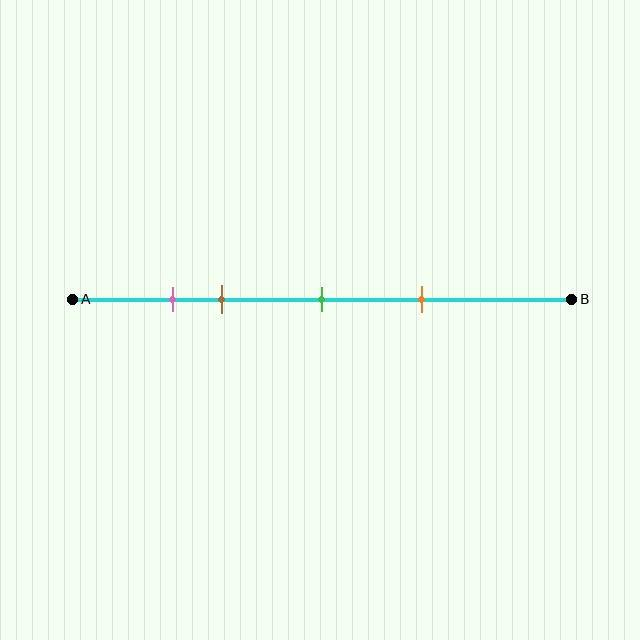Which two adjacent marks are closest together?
The pink and brown marks are the closest adjacent pair.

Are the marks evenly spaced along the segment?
No, the marks are not evenly spaced.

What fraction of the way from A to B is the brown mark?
The brown mark is approximately 30% (0.3) of the way from A to B.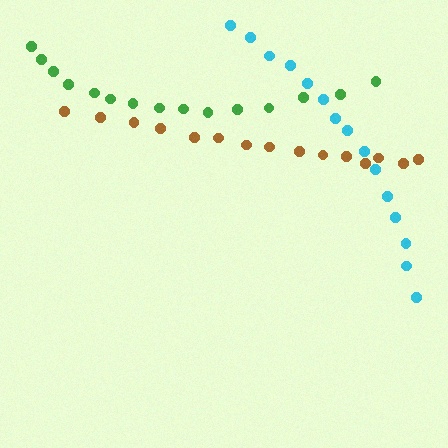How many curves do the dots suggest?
There are 3 distinct paths.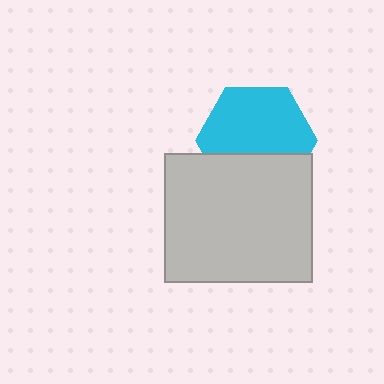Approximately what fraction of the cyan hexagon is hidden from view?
Roughly 35% of the cyan hexagon is hidden behind the light gray rectangle.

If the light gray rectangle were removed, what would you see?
You would see the complete cyan hexagon.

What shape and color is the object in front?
The object in front is a light gray rectangle.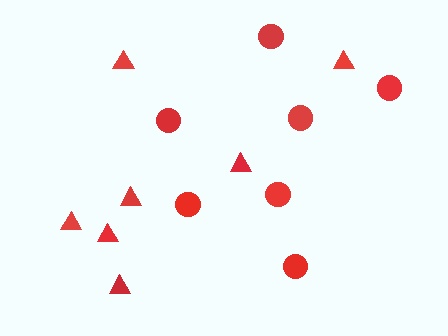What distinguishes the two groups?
There are 2 groups: one group of circles (7) and one group of triangles (7).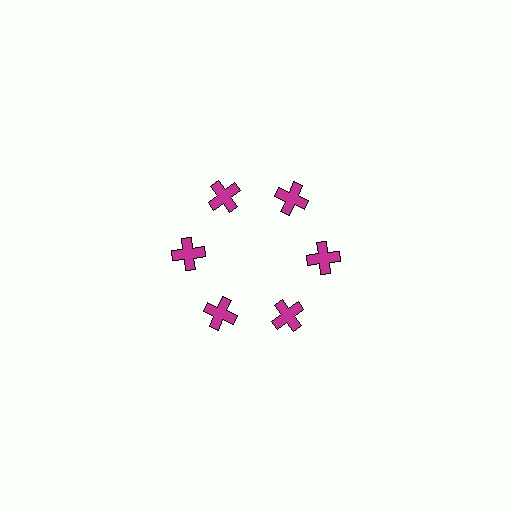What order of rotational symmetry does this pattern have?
This pattern has 6-fold rotational symmetry.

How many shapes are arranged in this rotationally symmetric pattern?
There are 6 shapes, arranged in 6 groups of 1.